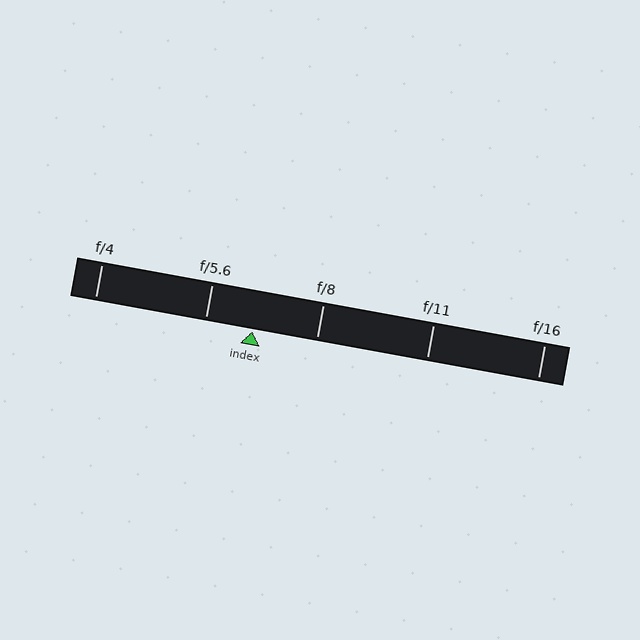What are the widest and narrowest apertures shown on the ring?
The widest aperture shown is f/4 and the narrowest is f/16.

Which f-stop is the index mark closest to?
The index mark is closest to f/5.6.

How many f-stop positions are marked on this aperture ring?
There are 5 f-stop positions marked.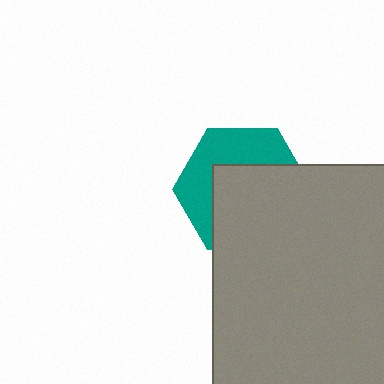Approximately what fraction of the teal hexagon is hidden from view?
Roughly 58% of the teal hexagon is hidden behind the gray rectangle.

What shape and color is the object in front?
The object in front is a gray rectangle.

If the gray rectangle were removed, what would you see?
You would see the complete teal hexagon.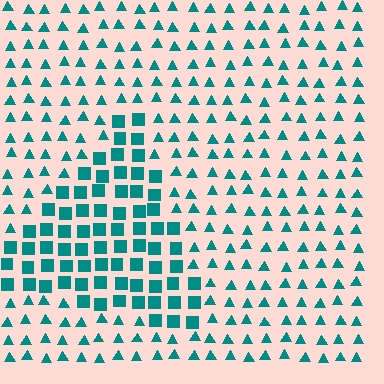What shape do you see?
I see a triangle.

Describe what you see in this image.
The image is filled with small teal elements arranged in a uniform grid. A triangle-shaped region contains squares, while the surrounding area contains triangles. The boundary is defined purely by the change in element shape.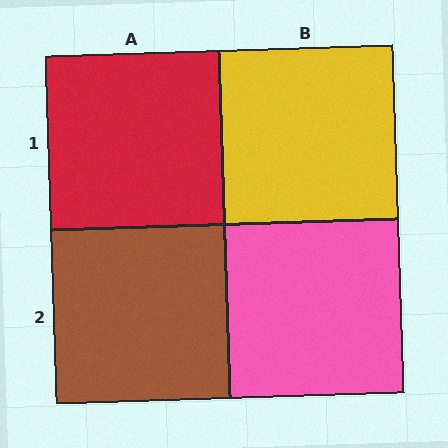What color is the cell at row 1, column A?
Red.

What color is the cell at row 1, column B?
Yellow.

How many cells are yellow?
1 cell is yellow.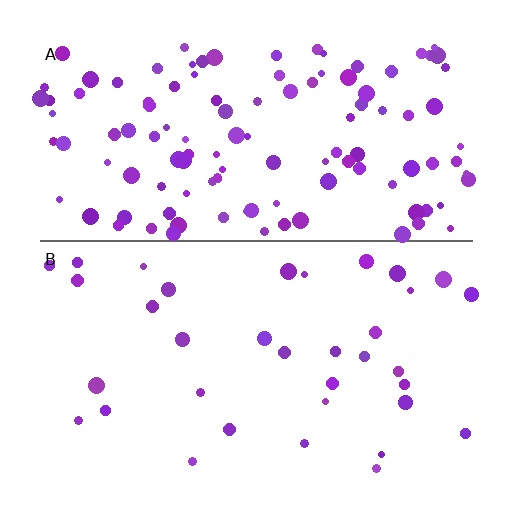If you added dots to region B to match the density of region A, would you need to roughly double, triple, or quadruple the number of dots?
Approximately triple.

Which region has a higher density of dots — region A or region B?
A (the top).